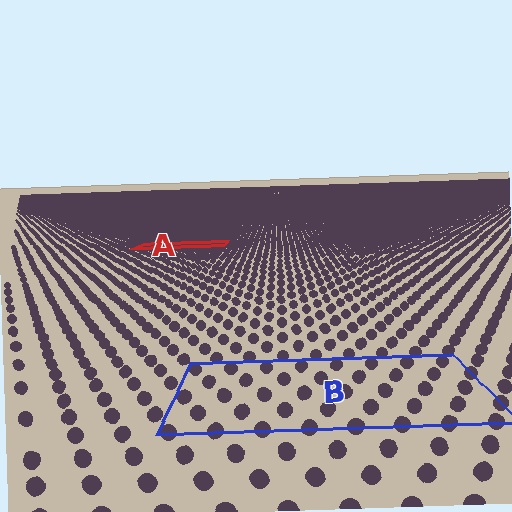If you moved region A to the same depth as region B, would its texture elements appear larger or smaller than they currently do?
They would appear larger. At a closer depth, the same texture elements are projected at a bigger on-screen size.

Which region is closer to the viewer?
Region B is closer. The texture elements there are larger and more spread out.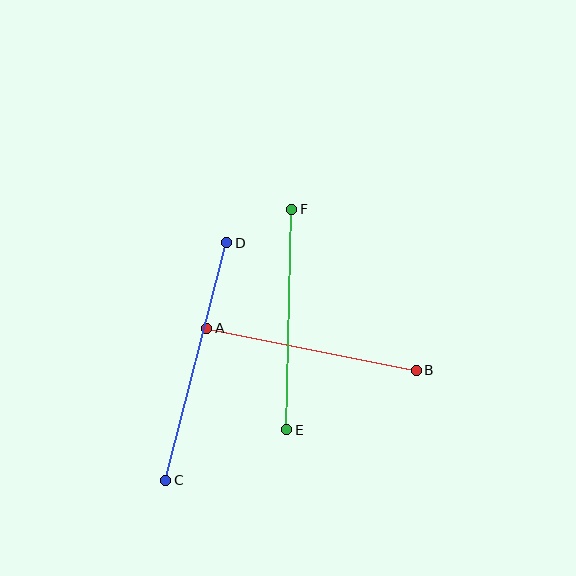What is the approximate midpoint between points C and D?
The midpoint is at approximately (196, 362) pixels.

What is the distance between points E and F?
The distance is approximately 220 pixels.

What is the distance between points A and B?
The distance is approximately 214 pixels.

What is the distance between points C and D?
The distance is approximately 245 pixels.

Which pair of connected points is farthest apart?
Points C and D are farthest apart.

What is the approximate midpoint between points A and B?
The midpoint is at approximately (311, 349) pixels.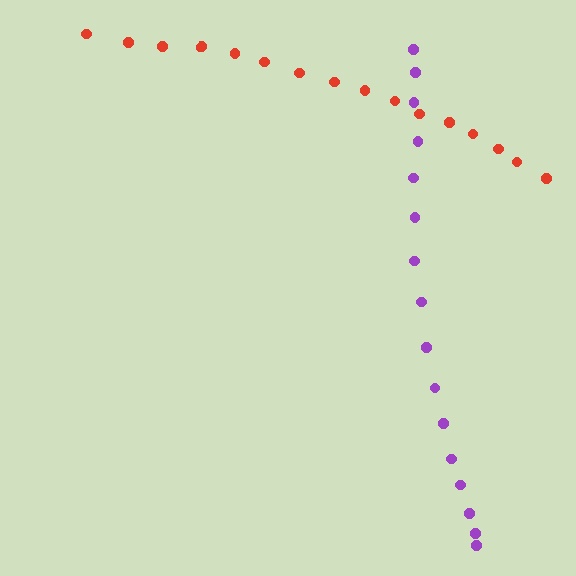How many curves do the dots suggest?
There are 2 distinct paths.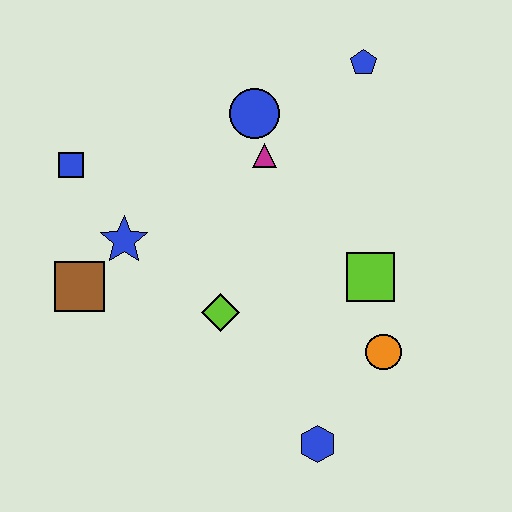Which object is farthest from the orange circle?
The blue square is farthest from the orange circle.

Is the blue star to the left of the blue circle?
Yes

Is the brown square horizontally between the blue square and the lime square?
Yes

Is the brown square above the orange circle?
Yes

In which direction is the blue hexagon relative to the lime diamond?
The blue hexagon is below the lime diamond.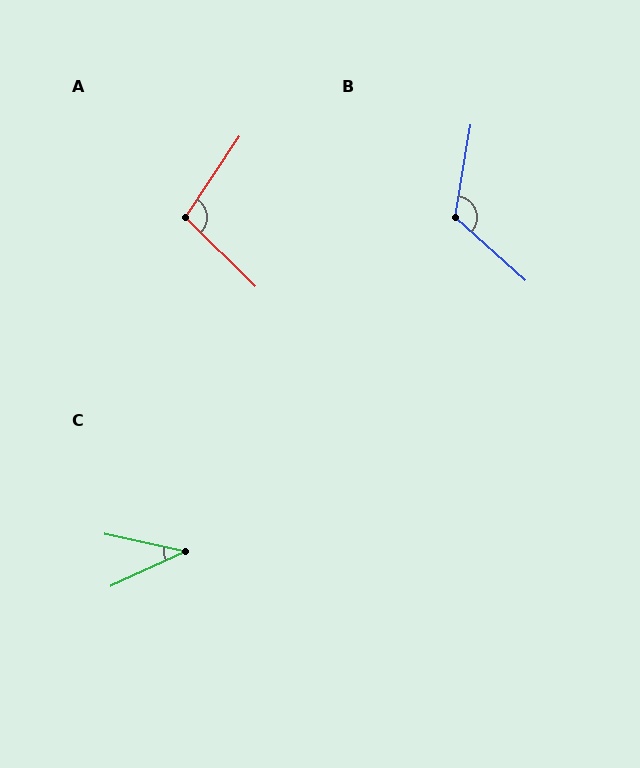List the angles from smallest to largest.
C (37°), A (101°), B (122°).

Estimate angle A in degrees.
Approximately 101 degrees.